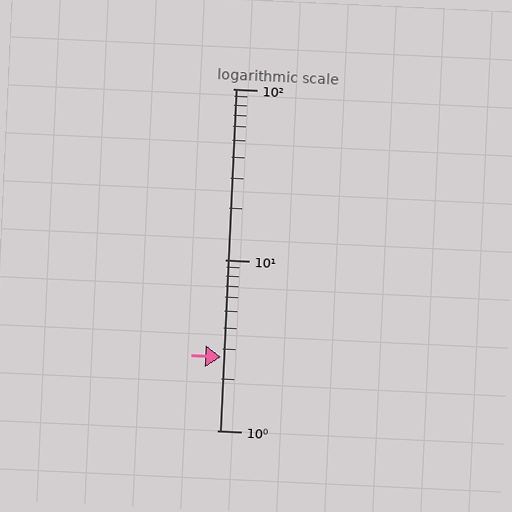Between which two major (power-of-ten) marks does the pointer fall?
The pointer is between 1 and 10.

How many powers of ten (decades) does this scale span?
The scale spans 2 decades, from 1 to 100.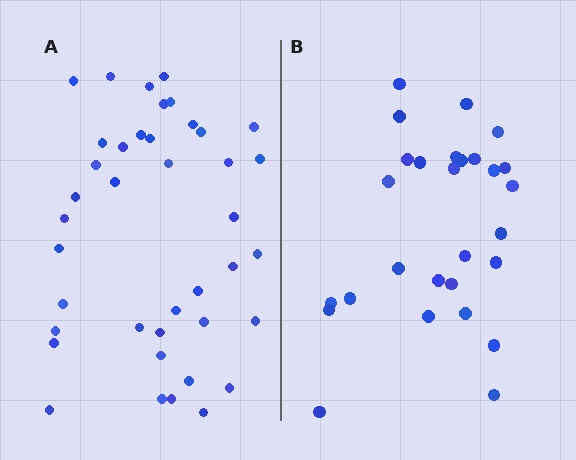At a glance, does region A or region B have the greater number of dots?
Region A (the left region) has more dots.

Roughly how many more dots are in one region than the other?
Region A has roughly 12 or so more dots than region B.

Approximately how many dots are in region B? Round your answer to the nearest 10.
About 30 dots. (The exact count is 28, which rounds to 30.)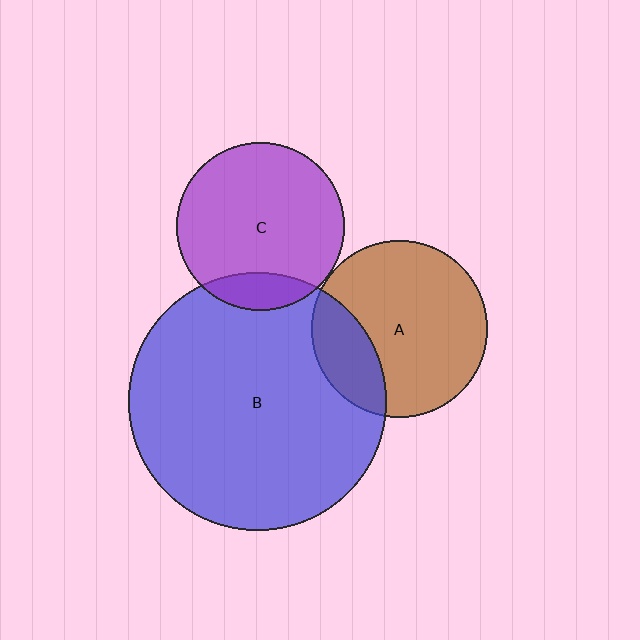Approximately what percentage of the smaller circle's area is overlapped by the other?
Approximately 15%.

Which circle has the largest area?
Circle B (blue).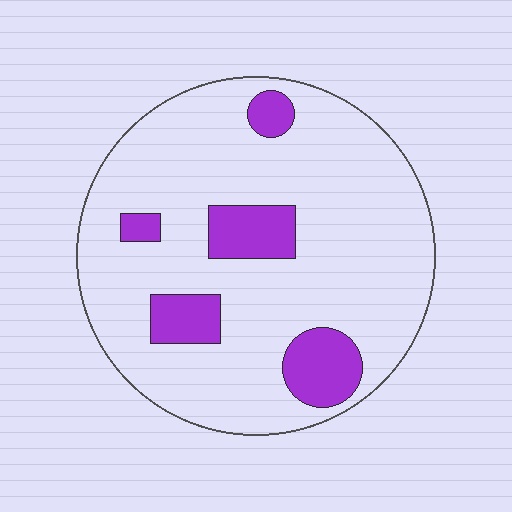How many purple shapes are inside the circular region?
5.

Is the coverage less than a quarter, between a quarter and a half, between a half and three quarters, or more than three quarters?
Less than a quarter.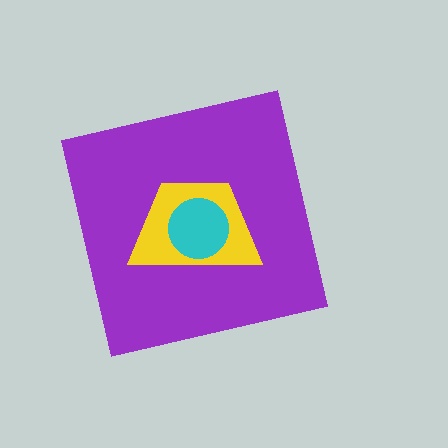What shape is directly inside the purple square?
The yellow trapezoid.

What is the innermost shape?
The cyan circle.